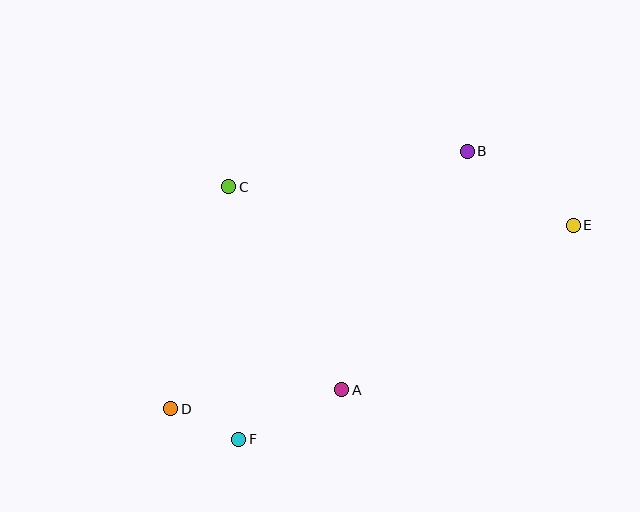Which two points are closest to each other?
Points D and F are closest to each other.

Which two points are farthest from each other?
Points D and E are farthest from each other.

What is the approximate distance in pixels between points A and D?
The distance between A and D is approximately 172 pixels.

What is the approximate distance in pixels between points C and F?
The distance between C and F is approximately 253 pixels.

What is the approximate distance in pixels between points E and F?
The distance between E and F is approximately 397 pixels.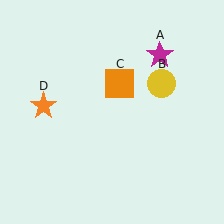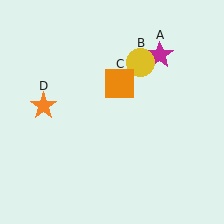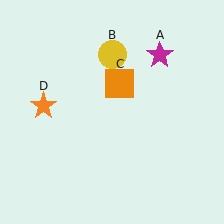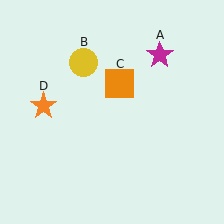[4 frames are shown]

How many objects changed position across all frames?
1 object changed position: yellow circle (object B).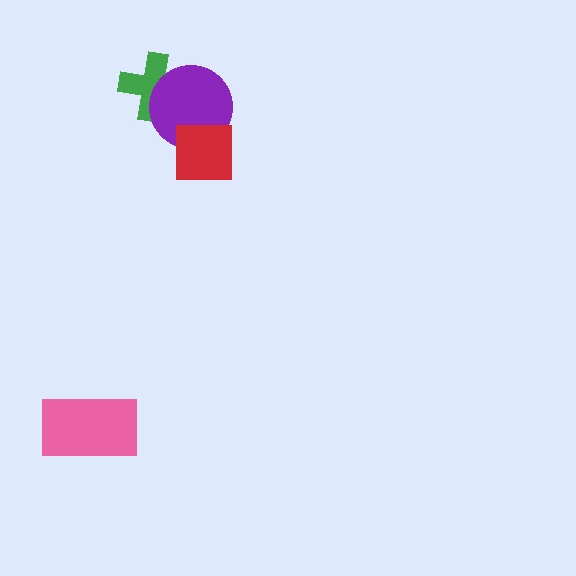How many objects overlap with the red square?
1 object overlaps with the red square.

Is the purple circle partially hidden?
Yes, it is partially covered by another shape.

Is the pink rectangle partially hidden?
No, no other shape covers it.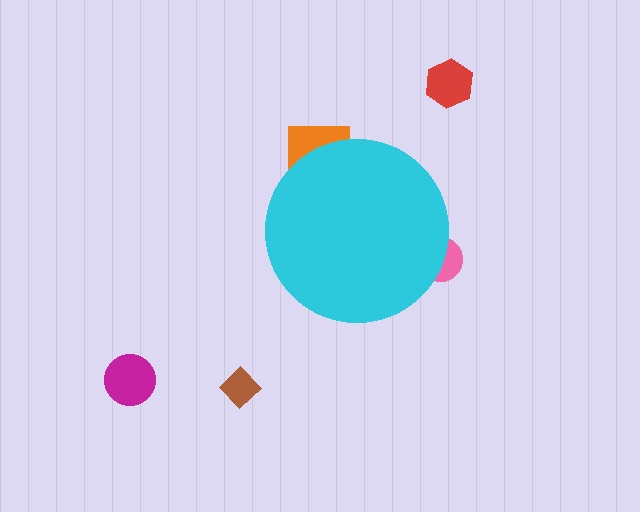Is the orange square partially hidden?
Yes, the orange square is partially hidden behind the cyan circle.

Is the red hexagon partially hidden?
No, the red hexagon is fully visible.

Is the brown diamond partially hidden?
No, the brown diamond is fully visible.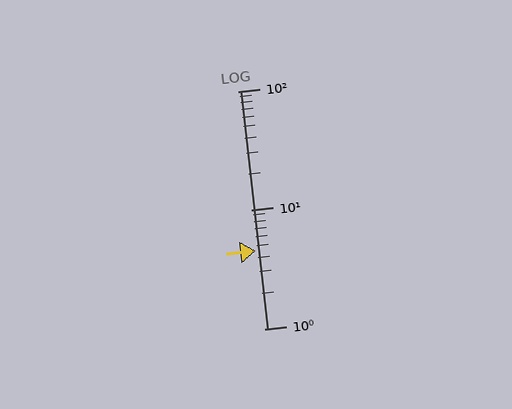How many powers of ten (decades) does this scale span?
The scale spans 2 decades, from 1 to 100.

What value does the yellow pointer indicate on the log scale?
The pointer indicates approximately 4.5.